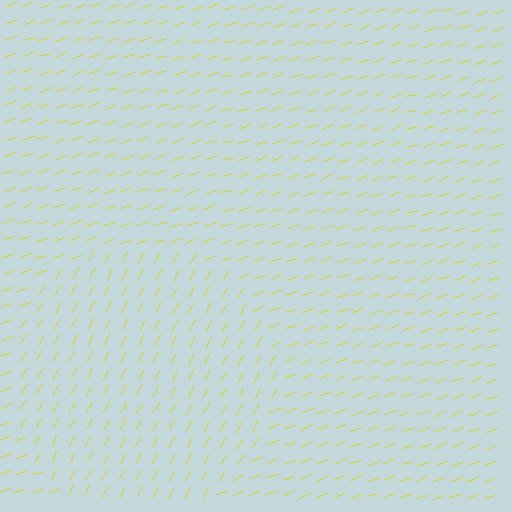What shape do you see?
I see a circle.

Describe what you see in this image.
The image is filled with small yellow line segments. A circle region in the image has lines oriented differently from the surrounding lines, creating a visible texture boundary.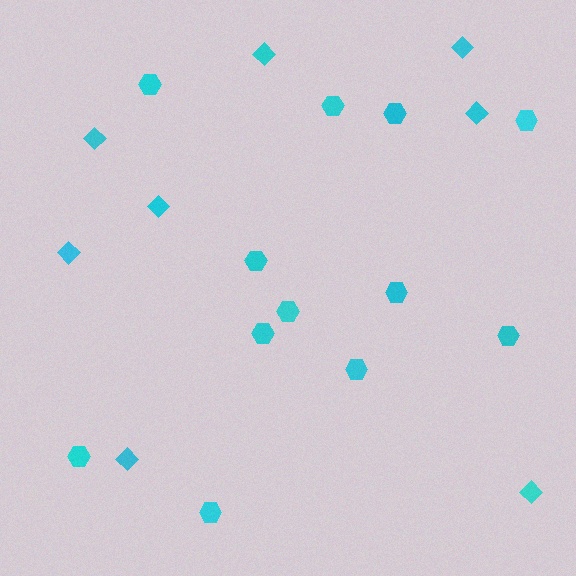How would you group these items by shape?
There are 2 groups: one group of diamonds (8) and one group of hexagons (12).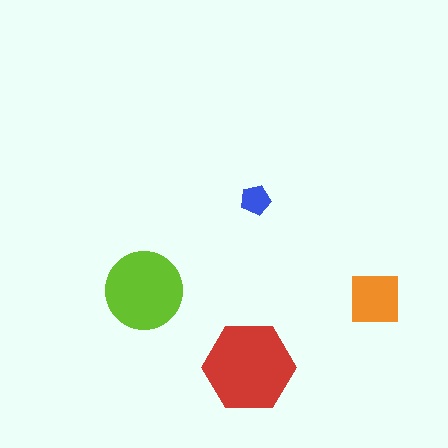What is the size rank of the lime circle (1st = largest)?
2nd.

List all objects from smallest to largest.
The blue pentagon, the orange square, the lime circle, the red hexagon.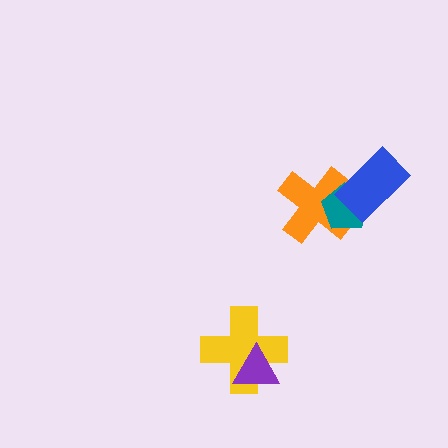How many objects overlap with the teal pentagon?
2 objects overlap with the teal pentagon.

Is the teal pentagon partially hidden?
Yes, it is partially covered by another shape.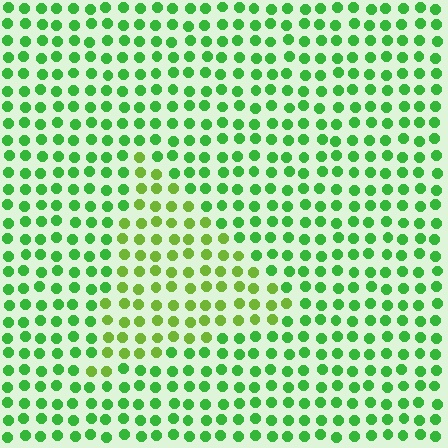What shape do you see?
I see a triangle.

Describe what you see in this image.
The image is filled with small green elements in a uniform arrangement. A triangle-shaped region is visible where the elements are tinted to a slightly different hue, forming a subtle color boundary.